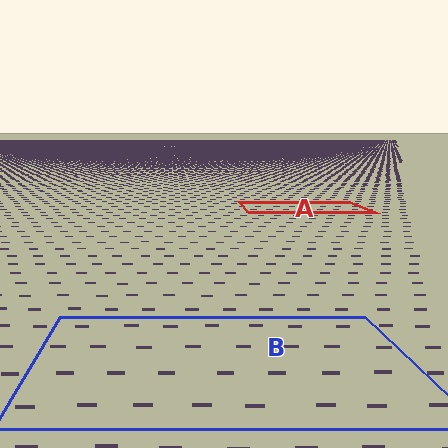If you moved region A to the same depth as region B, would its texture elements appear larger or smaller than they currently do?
They would appear larger. At a closer depth, the same texture elements are projected at a bigger on-screen size.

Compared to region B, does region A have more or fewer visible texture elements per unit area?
Region A has more texture elements per unit area — they are packed more densely because it is farther away.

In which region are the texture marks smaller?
The texture marks are smaller in region A, because it is farther away.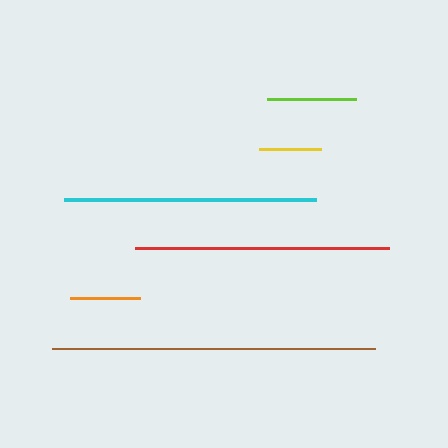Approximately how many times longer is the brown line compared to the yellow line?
The brown line is approximately 5.2 times the length of the yellow line.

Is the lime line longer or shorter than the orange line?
The lime line is longer than the orange line.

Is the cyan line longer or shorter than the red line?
The red line is longer than the cyan line.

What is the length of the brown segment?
The brown segment is approximately 323 pixels long.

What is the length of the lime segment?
The lime segment is approximately 89 pixels long.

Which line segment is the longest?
The brown line is the longest at approximately 323 pixels.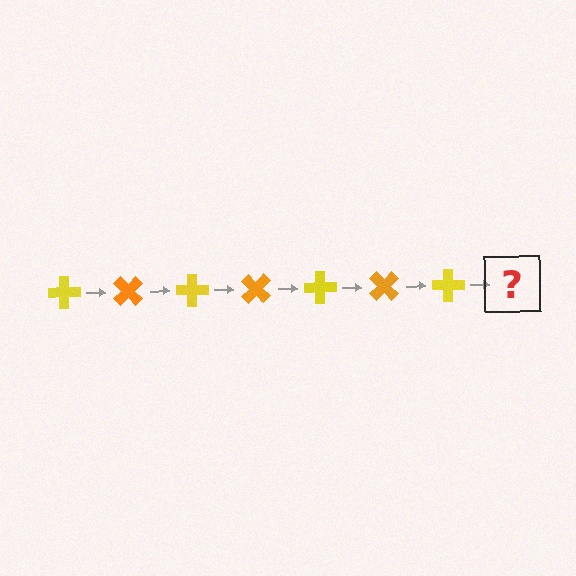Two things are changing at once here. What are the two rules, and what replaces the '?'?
The two rules are that it rotates 45 degrees each step and the color cycles through yellow and orange. The '?' should be an orange cross, rotated 315 degrees from the start.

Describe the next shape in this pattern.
It should be an orange cross, rotated 315 degrees from the start.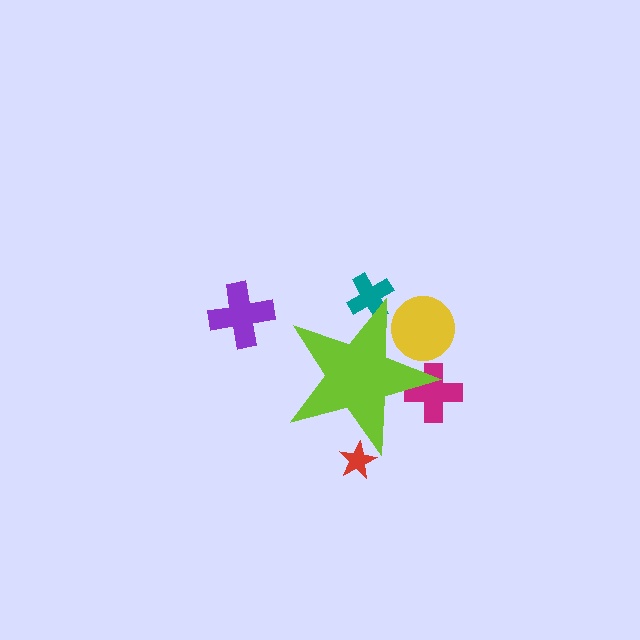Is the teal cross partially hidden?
Yes, the teal cross is partially hidden behind the lime star.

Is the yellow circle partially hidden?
Yes, the yellow circle is partially hidden behind the lime star.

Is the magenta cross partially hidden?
Yes, the magenta cross is partially hidden behind the lime star.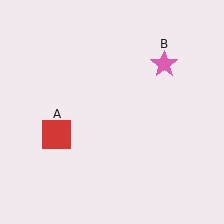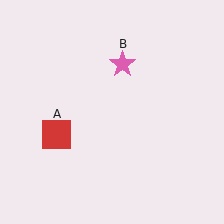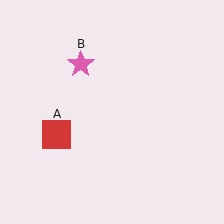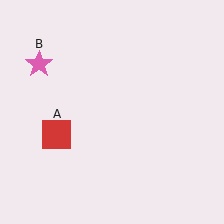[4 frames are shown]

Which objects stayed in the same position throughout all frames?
Red square (object A) remained stationary.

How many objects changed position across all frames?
1 object changed position: pink star (object B).